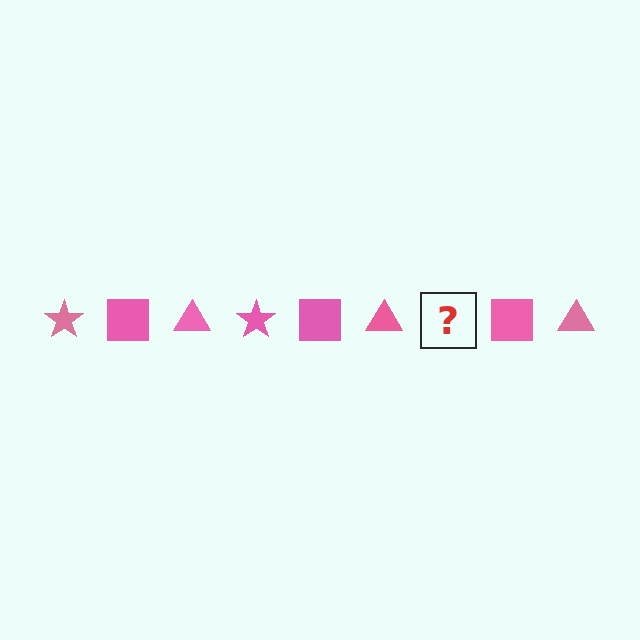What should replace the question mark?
The question mark should be replaced with a pink star.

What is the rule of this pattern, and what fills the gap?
The rule is that the pattern cycles through star, square, triangle shapes in pink. The gap should be filled with a pink star.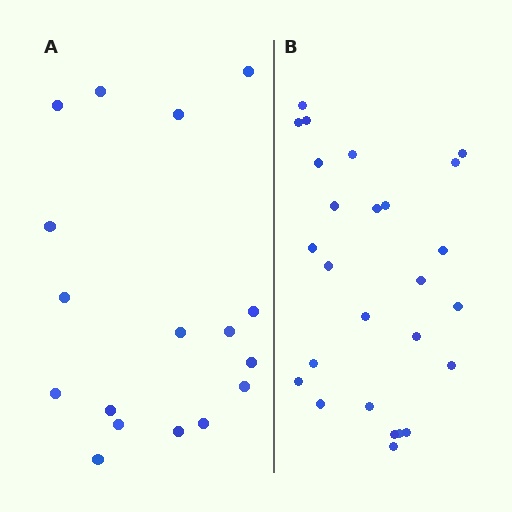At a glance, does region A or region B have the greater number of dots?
Region B (the right region) has more dots.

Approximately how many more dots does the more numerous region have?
Region B has roughly 8 or so more dots than region A.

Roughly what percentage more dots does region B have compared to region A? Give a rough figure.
About 55% more.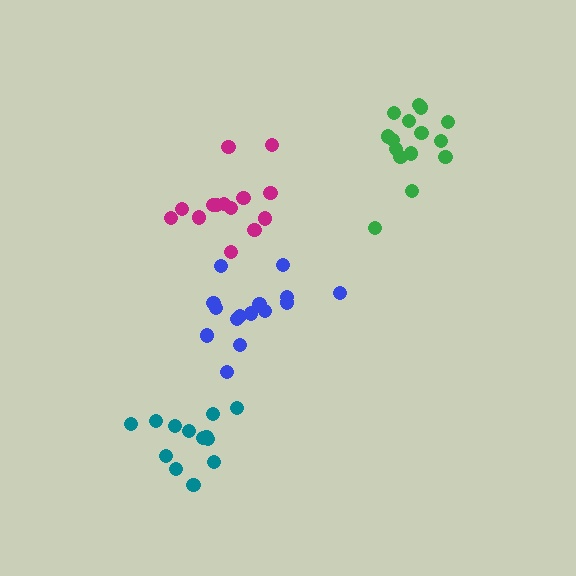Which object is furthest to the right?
The green cluster is rightmost.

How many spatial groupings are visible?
There are 4 spatial groupings.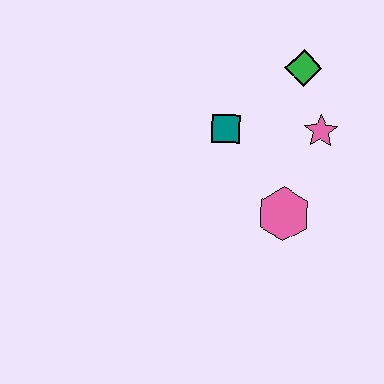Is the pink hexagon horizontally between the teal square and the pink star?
Yes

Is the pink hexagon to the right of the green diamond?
No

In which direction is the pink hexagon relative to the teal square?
The pink hexagon is below the teal square.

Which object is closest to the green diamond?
The pink star is closest to the green diamond.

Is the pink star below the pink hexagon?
No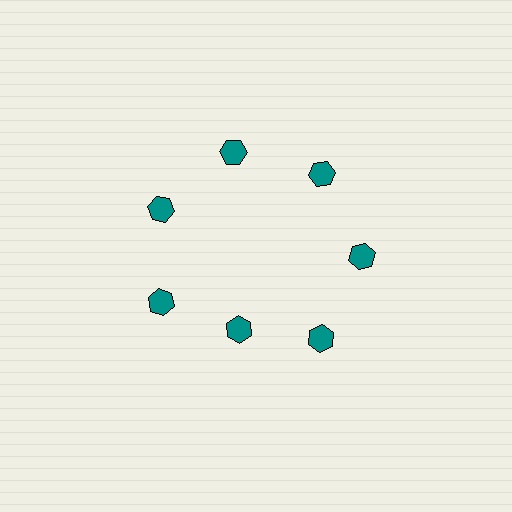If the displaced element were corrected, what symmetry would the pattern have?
It would have 7-fold rotational symmetry — the pattern would map onto itself every 51 degrees.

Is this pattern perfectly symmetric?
No. The 7 teal hexagons are arranged in a ring, but one element near the 6 o'clock position is pulled inward toward the center, breaking the 7-fold rotational symmetry.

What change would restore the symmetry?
The symmetry would be restored by moving it outward, back onto the ring so that all 7 hexagons sit at equal angles and equal distance from the center.